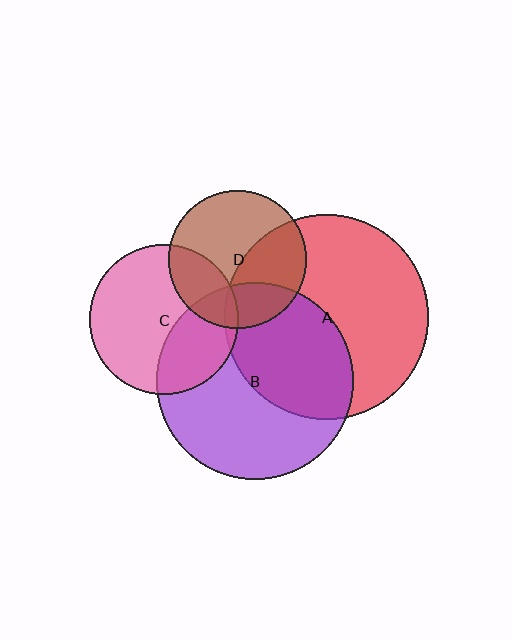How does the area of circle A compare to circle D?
Approximately 2.2 times.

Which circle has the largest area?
Circle A (red).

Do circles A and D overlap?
Yes.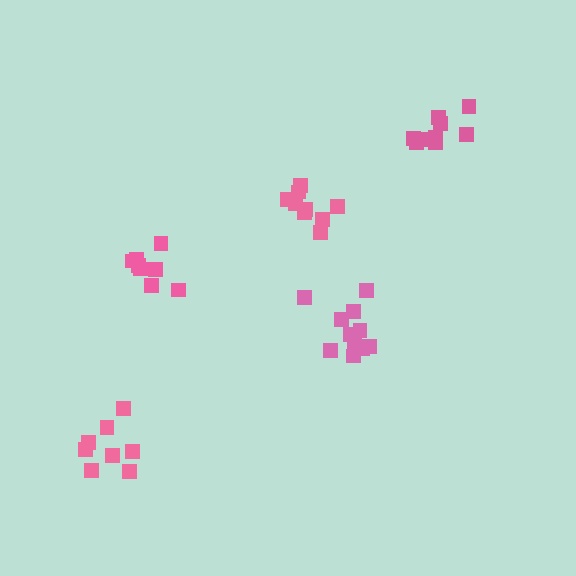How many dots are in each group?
Group 1: 9 dots, Group 2: 8 dots, Group 3: 11 dots, Group 4: 9 dots, Group 5: 8 dots (45 total).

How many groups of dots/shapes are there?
There are 5 groups.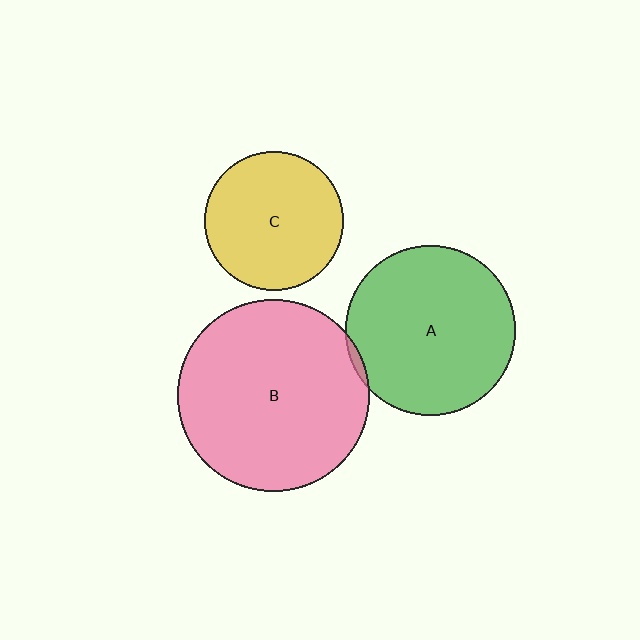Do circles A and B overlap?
Yes.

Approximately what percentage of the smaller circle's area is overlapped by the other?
Approximately 5%.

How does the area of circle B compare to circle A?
Approximately 1.3 times.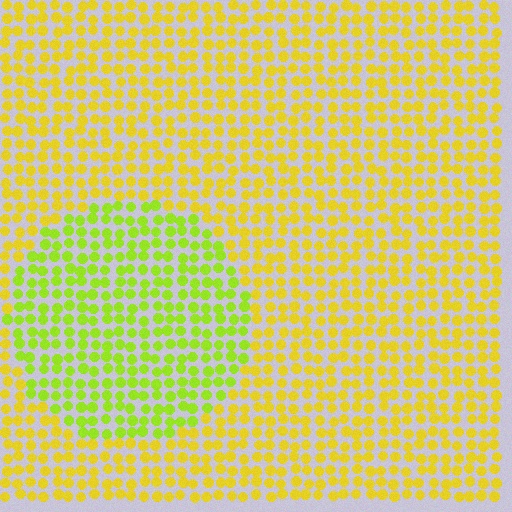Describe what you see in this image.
The image is filled with small yellow elements in a uniform arrangement. A circle-shaped region is visible where the elements are tinted to a slightly different hue, forming a subtle color boundary.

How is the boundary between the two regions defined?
The boundary is defined purely by a slight shift in hue (about 31 degrees). Spacing, size, and orientation are identical on both sides.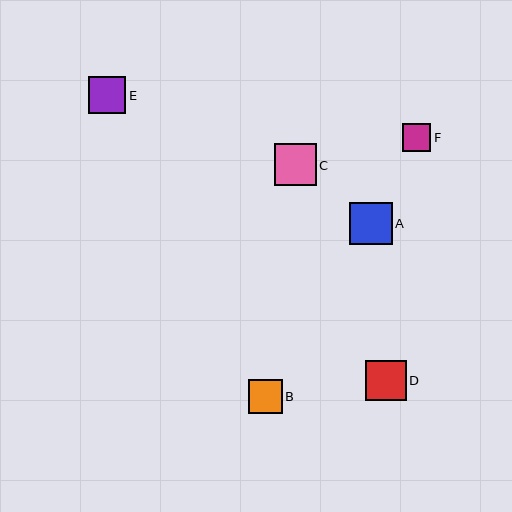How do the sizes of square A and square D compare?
Square A and square D are approximately the same size.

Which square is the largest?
Square A is the largest with a size of approximately 43 pixels.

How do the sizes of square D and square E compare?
Square D and square E are approximately the same size.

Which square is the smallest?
Square F is the smallest with a size of approximately 28 pixels.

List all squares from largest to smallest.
From largest to smallest: A, C, D, E, B, F.